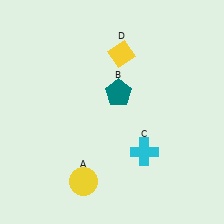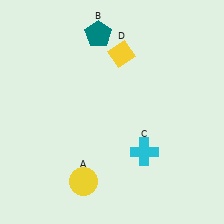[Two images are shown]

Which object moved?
The teal pentagon (B) moved up.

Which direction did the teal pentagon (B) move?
The teal pentagon (B) moved up.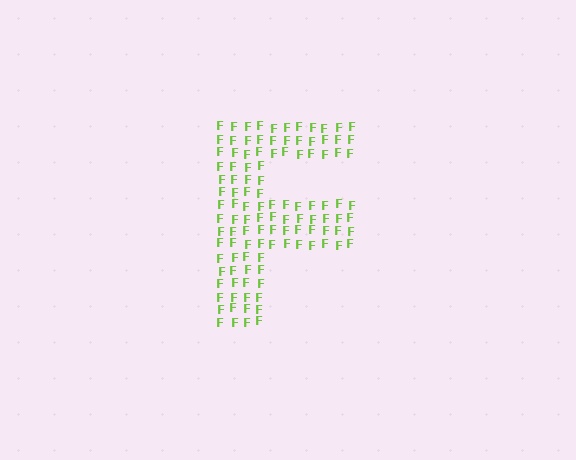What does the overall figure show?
The overall figure shows the letter F.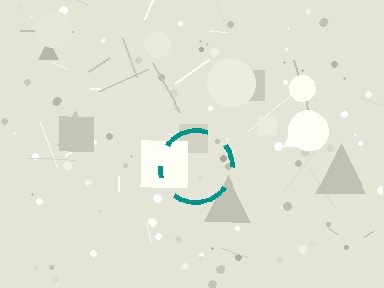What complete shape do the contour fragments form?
The contour fragments form a circle.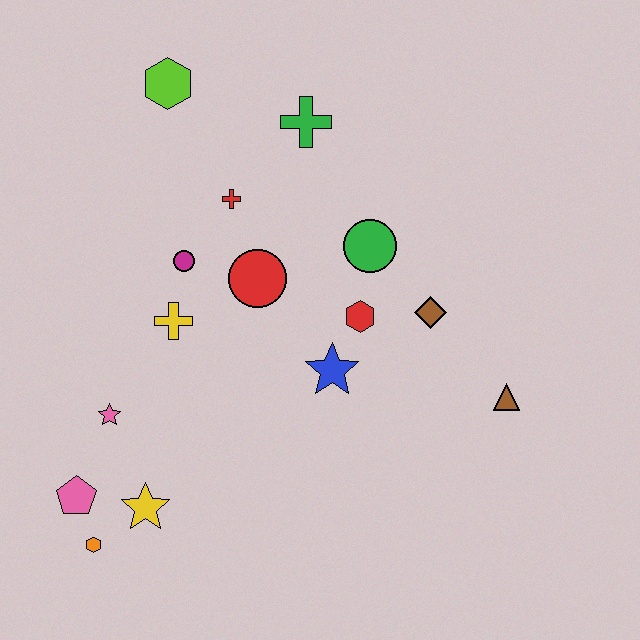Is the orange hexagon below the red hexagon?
Yes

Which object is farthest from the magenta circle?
The brown triangle is farthest from the magenta circle.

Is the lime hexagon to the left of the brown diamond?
Yes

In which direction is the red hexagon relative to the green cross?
The red hexagon is below the green cross.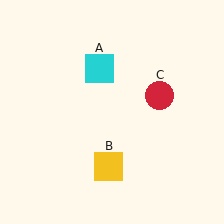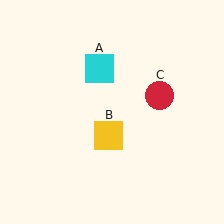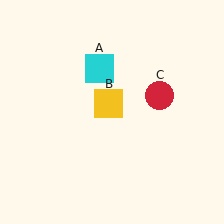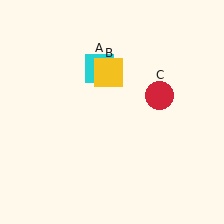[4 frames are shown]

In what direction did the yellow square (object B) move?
The yellow square (object B) moved up.